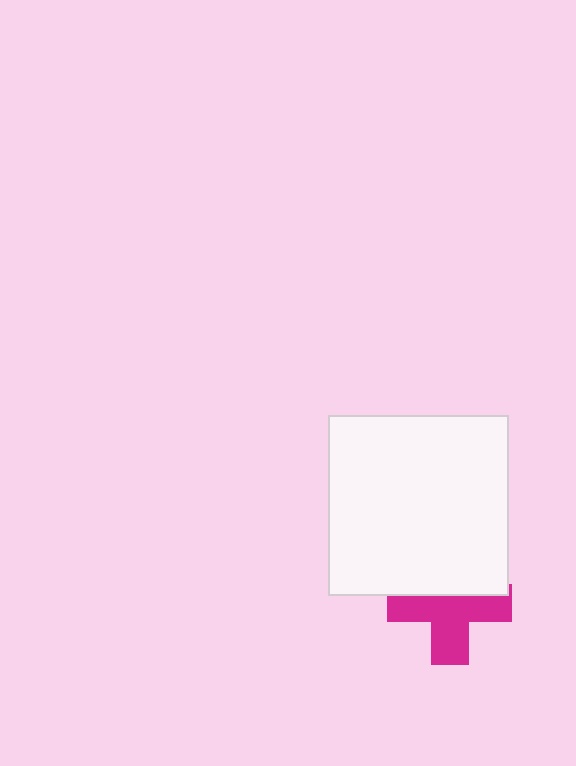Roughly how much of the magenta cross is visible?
About half of it is visible (roughly 61%).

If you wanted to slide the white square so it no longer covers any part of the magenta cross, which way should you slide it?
Slide it up — that is the most direct way to separate the two shapes.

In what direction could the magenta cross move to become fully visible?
The magenta cross could move down. That would shift it out from behind the white square entirely.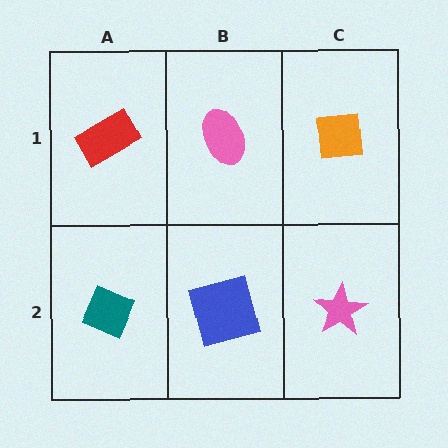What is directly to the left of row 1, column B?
A red rectangle.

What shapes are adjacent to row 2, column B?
A pink ellipse (row 1, column B), a teal diamond (row 2, column A), a pink star (row 2, column C).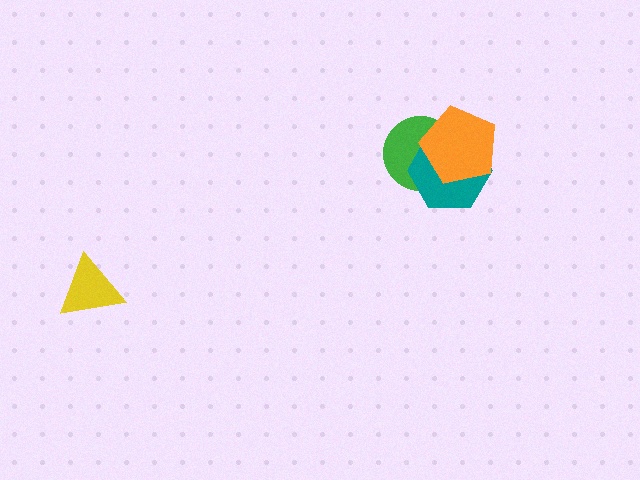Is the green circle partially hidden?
Yes, it is partially covered by another shape.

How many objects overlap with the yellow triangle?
0 objects overlap with the yellow triangle.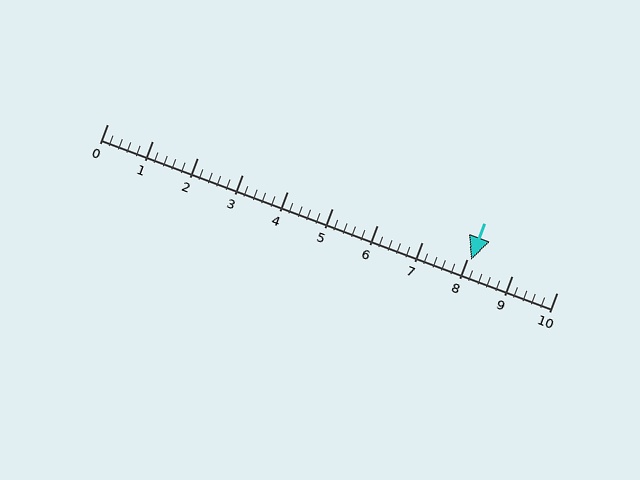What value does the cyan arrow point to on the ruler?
The cyan arrow points to approximately 8.1.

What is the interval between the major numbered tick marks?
The major tick marks are spaced 1 units apart.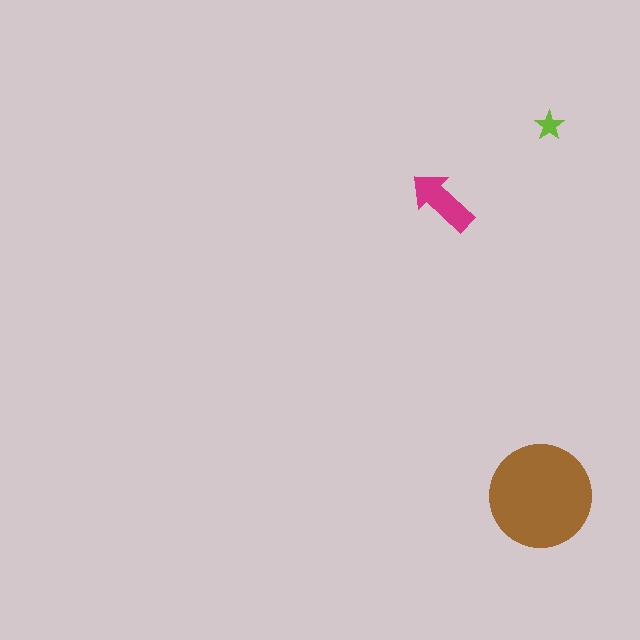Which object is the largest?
The brown circle.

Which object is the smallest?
The lime star.